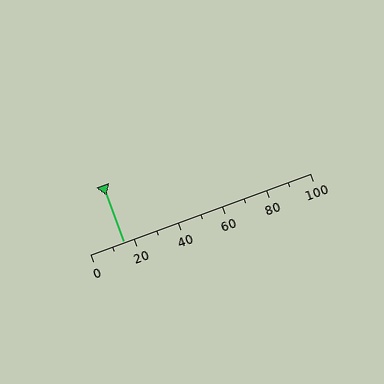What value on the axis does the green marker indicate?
The marker indicates approximately 15.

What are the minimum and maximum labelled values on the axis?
The axis runs from 0 to 100.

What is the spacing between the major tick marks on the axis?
The major ticks are spaced 20 apart.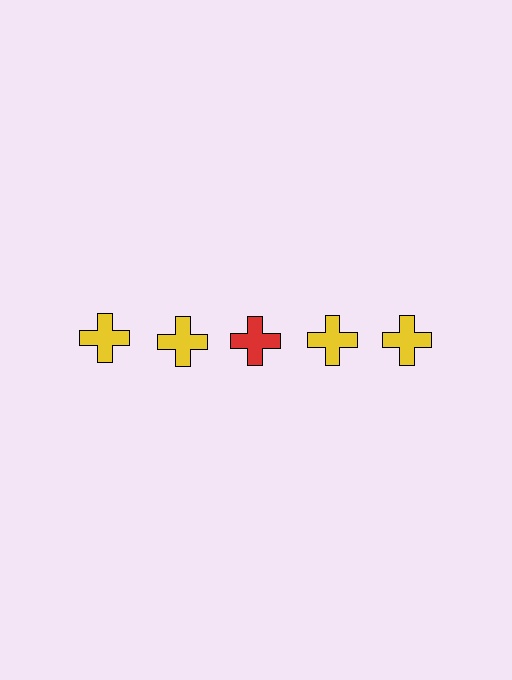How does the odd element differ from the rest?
It has a different color: red instead of yellow.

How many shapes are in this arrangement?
There are 5 shapes arranged in a grid pattern.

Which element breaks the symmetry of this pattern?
The red cross in the top row, center column breaks the symmetry. All other shapes are yellow crosses.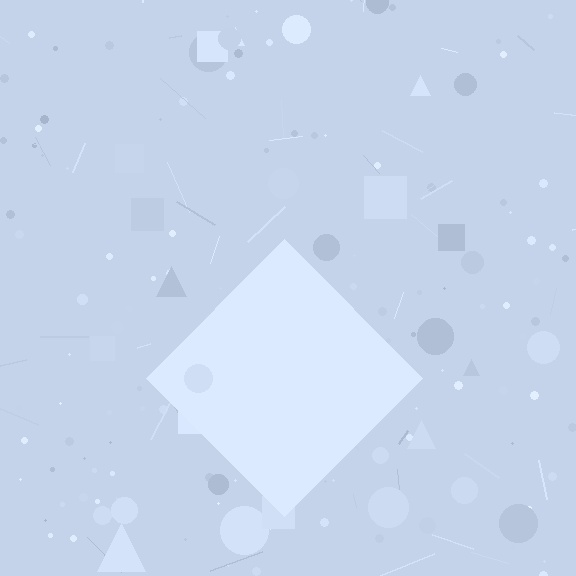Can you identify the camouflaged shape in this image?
The camouflaged shape is a diamond.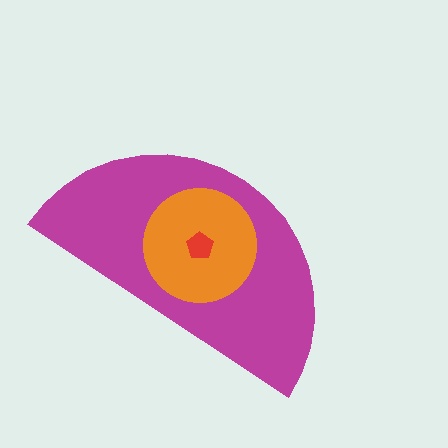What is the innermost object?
The red pentagon.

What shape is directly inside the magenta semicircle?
The orange circle.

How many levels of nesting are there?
3.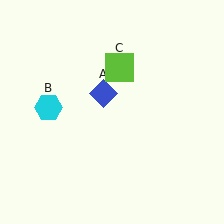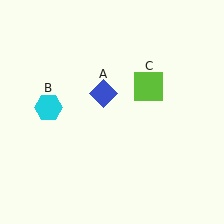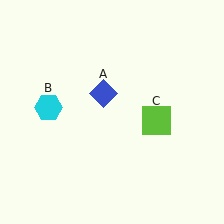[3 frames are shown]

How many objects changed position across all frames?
1 object changed position: lime square (object C).